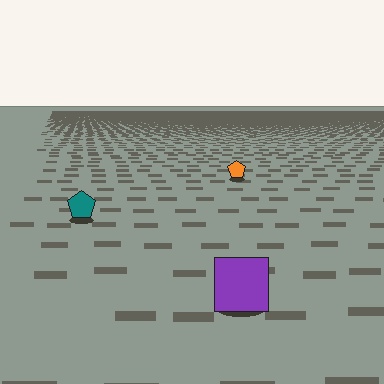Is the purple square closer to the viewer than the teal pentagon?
Yes. The purple square is closer — you can tell from the texture gradient: the ground texture is coarser near it.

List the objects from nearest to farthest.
From nearest to farthest: the purple square, the teal pentagon, the orange pentagon.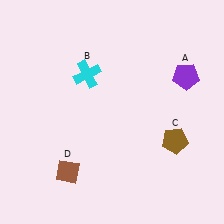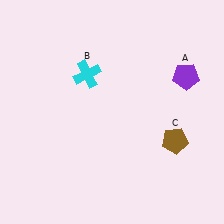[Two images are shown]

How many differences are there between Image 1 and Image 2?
There is 1 difference between the two images.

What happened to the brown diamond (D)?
The brown diamond (D) was removed in Image 2. It was in the bottom-left area of Image 1.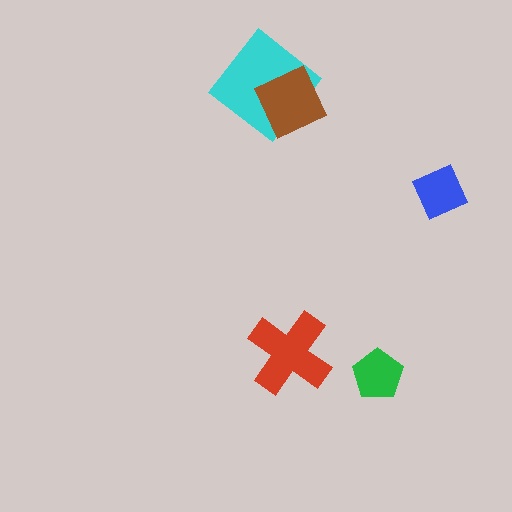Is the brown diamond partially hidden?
No, no other shape covers it.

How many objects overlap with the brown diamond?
1 object overlaps with the brown diamond.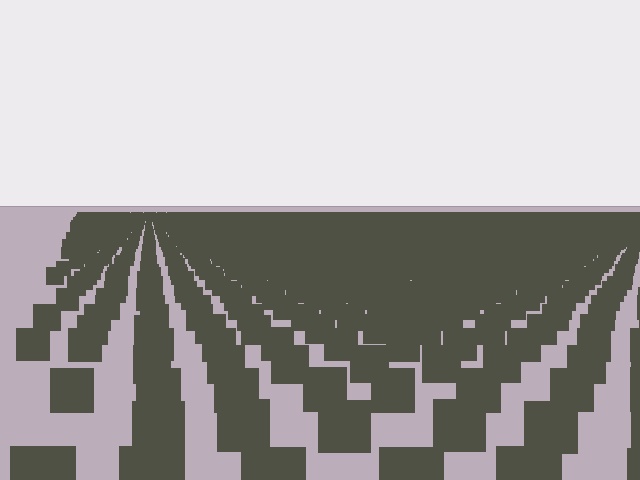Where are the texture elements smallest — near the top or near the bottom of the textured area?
Near the top.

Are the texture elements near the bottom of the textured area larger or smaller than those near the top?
Larger. Near the bottom, elements are closer to the viewer and appear at a bigger on-screen size.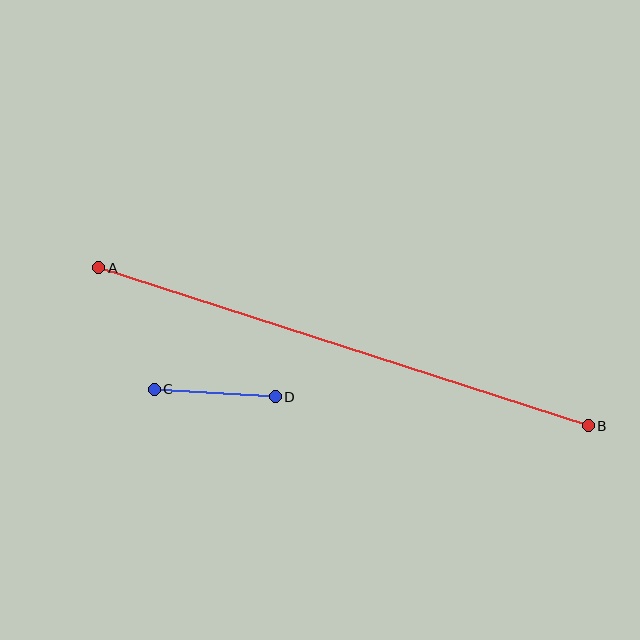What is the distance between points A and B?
The distance is approximately 514 pixels.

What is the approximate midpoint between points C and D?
The midpoint is at approximately (215, 393) pixels.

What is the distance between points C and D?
The distance is approximately 121 pixels.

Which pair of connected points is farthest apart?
Points A and B are farthest apart.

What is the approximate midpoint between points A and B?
The midpoint is at approximately (343, 347) pixels.